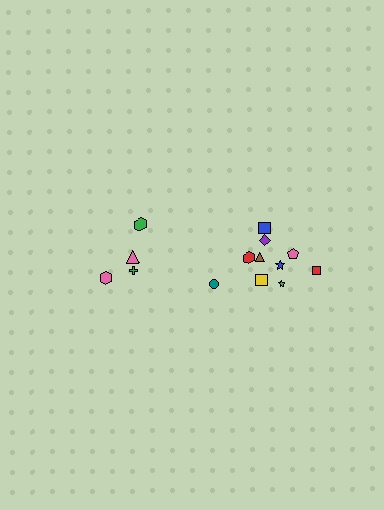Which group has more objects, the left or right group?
The right group.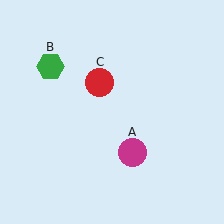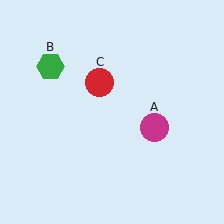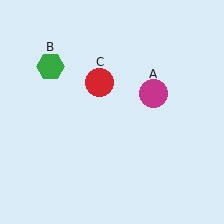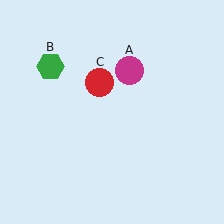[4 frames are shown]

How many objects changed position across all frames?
1 object changed position: magenta circle (object A).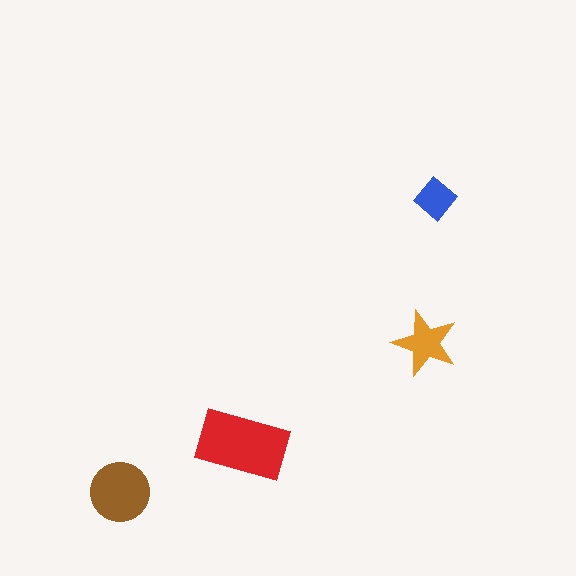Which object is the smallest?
The blue diamond.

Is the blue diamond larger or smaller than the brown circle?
Smaller.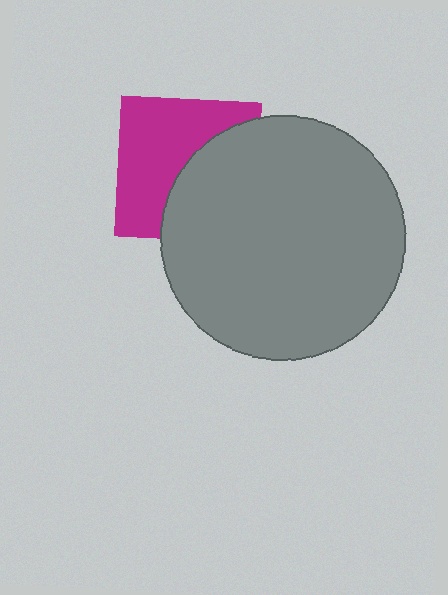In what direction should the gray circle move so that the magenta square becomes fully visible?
The gray circle should move right. That is the shortest direction to clear the overlap and leave the magenta square fully visible.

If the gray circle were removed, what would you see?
You would see the complete magenta square.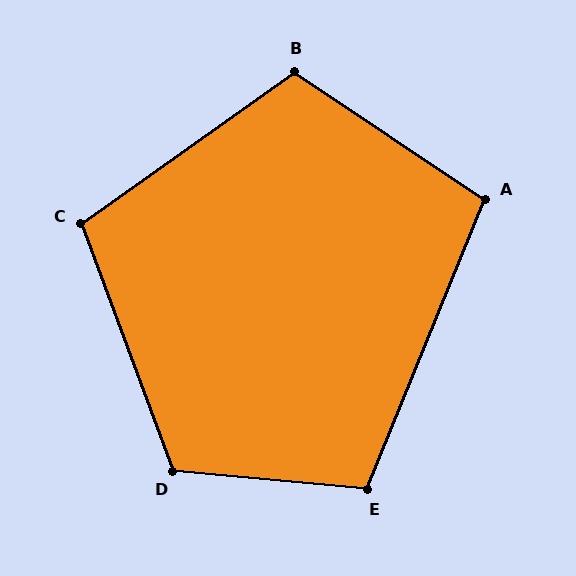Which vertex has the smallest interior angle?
A, at approximately 102 degrees.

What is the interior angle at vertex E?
Approximately 107 degrees (obtuse).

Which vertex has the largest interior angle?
D, at approximately 116 degrees.